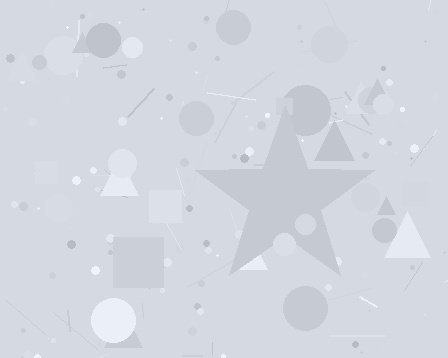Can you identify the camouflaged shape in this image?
The camouflaged shape is a star.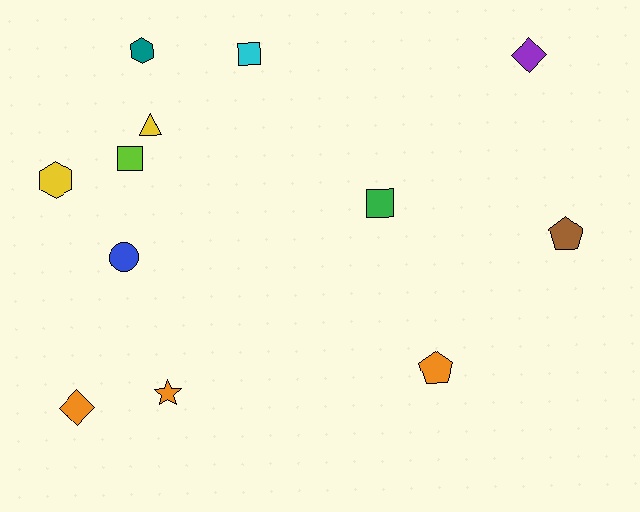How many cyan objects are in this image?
There is 1 cyan object.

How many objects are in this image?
There are 12 objects.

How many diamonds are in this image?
There are 2 diamonds.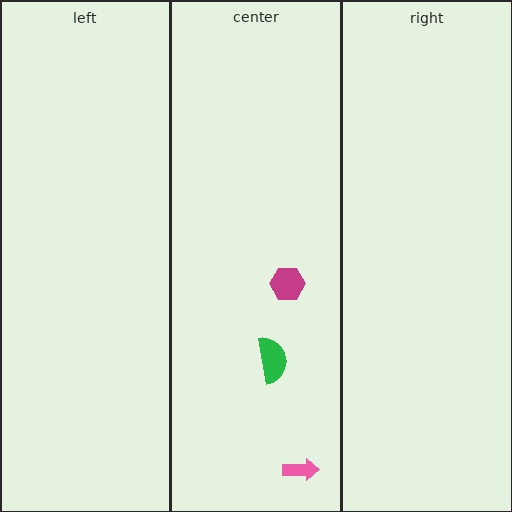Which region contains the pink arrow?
The center region.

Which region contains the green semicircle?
The center region.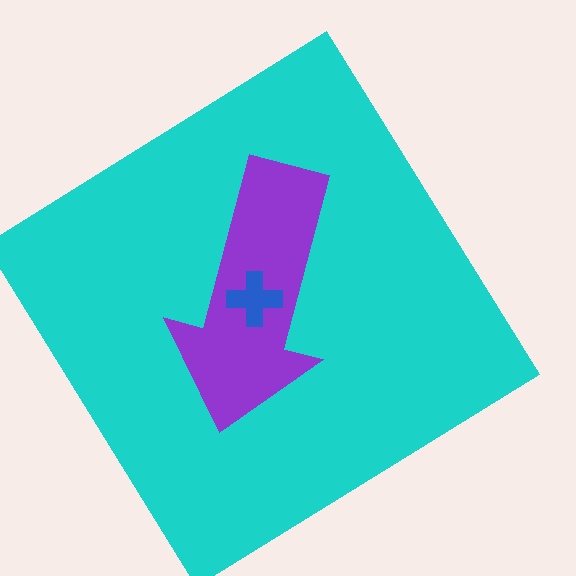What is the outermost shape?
The cyan diamond.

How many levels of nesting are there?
3.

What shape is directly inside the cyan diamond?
The purple arrow.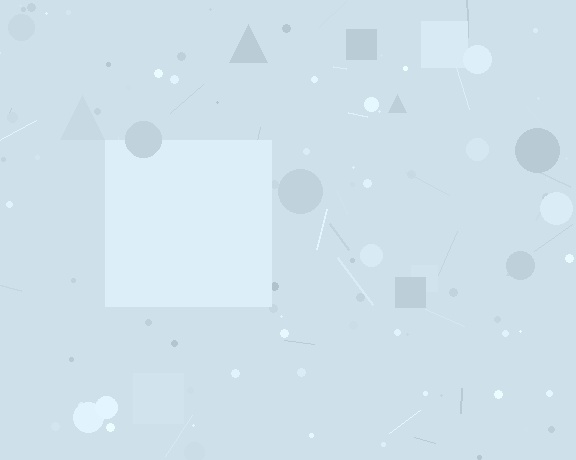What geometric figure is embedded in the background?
A square is embedded in the background.